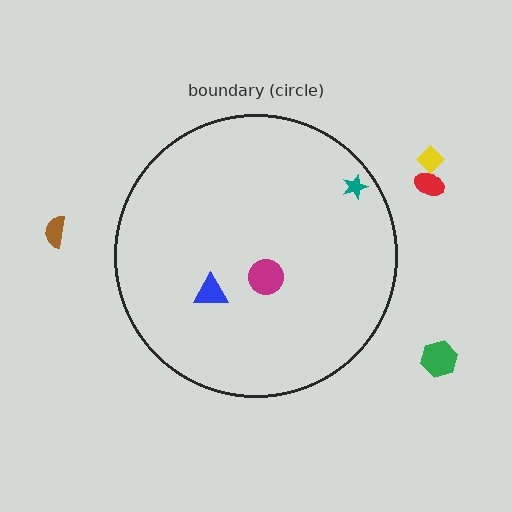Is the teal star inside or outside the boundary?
Inside.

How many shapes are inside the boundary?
3 inside, 4 outside.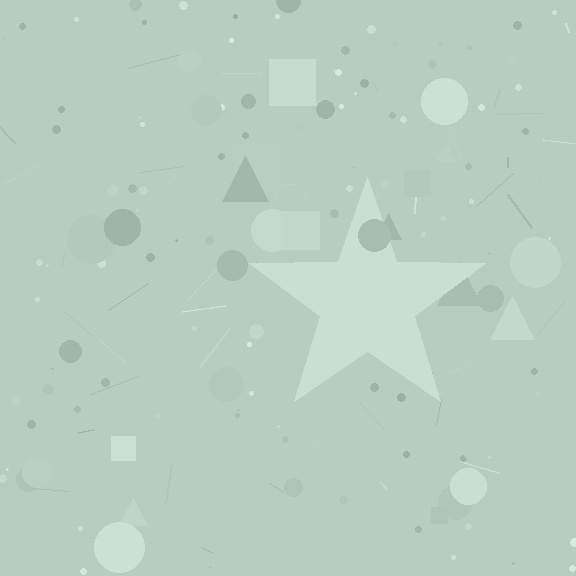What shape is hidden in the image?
A star is hidden in the image.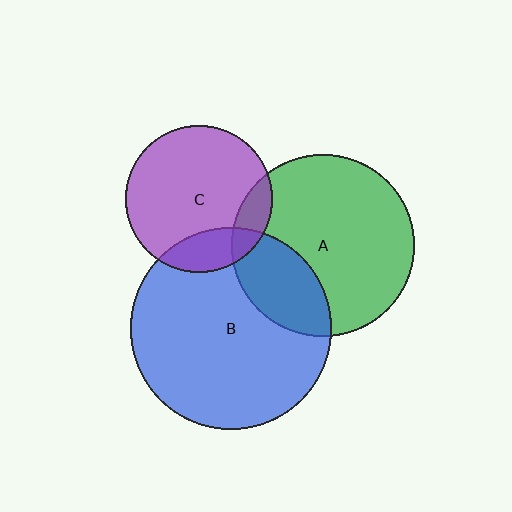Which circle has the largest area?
Circle B (blue).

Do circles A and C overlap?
Yes.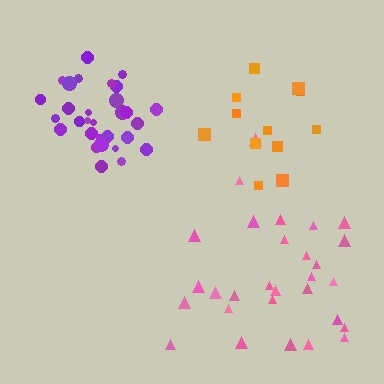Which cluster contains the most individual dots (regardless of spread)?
Purple (30).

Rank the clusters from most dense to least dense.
purple, pink, orange.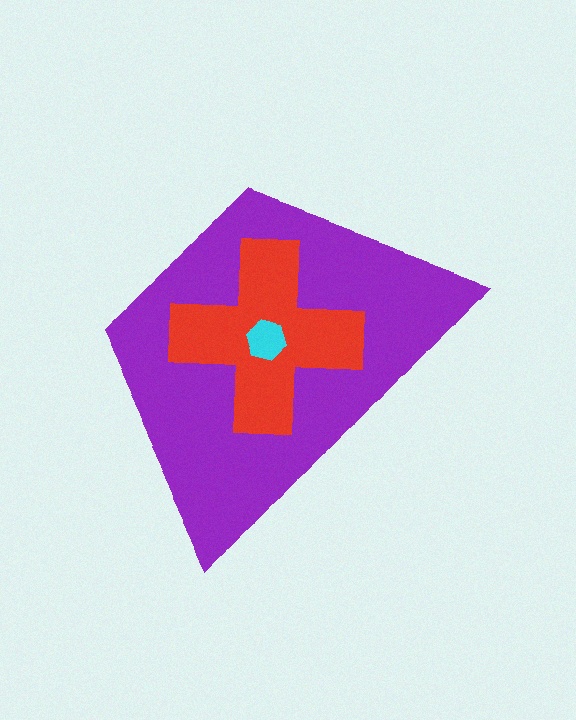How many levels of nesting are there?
3.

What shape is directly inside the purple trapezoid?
The red cross.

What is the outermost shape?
The purple trapezoid.